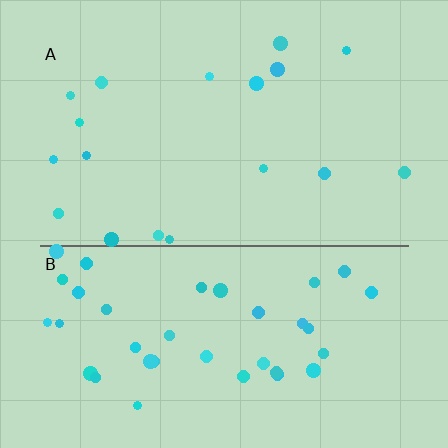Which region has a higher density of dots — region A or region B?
B (the bottom).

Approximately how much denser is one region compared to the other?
Approximately 2.2× — region B over region A.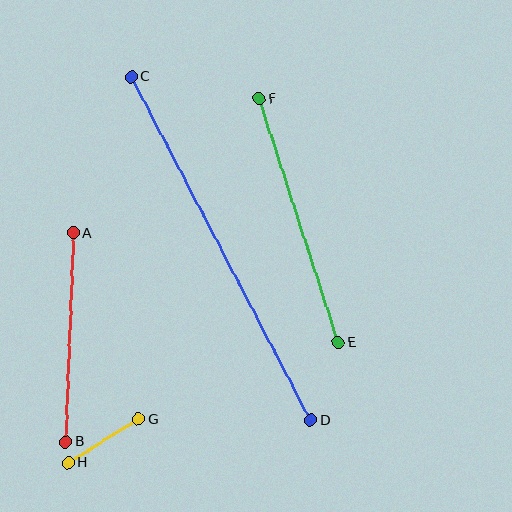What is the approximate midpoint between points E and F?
The midpoint is at approximately (299, 220) pixels.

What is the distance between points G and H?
The distance is approximately 83 pixels.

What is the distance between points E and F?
The distance is approximately 256 pixels.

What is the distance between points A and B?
The distance is approximately 209 pixels.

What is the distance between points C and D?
The distance is approximately 388 pixels.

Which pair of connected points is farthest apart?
Points C and D are farthest apart.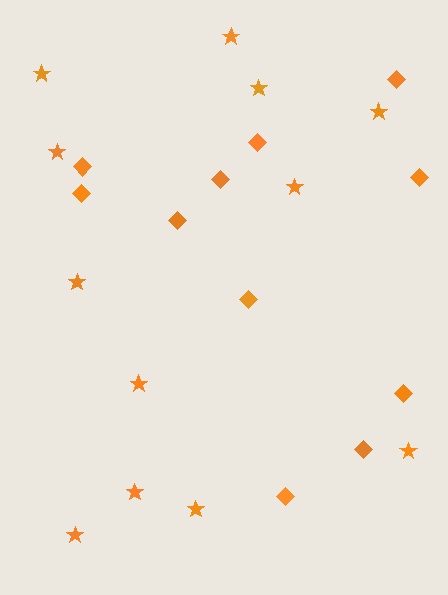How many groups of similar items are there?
There are 2 groups: one group of stars (12) and one group of diamonds (11).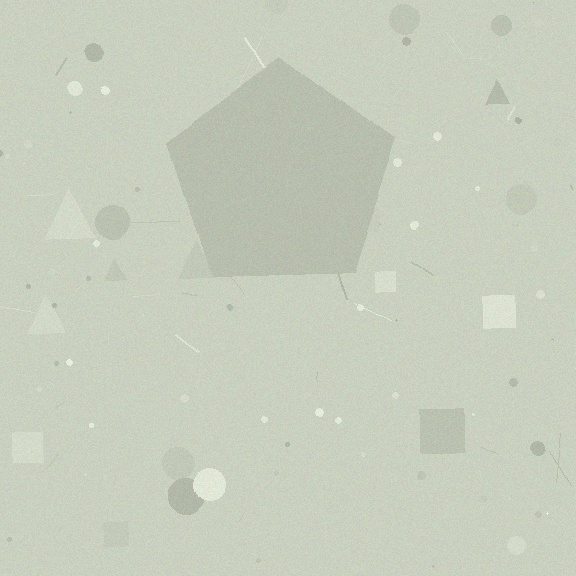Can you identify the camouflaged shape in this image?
The camouflaged shape is a pentagon.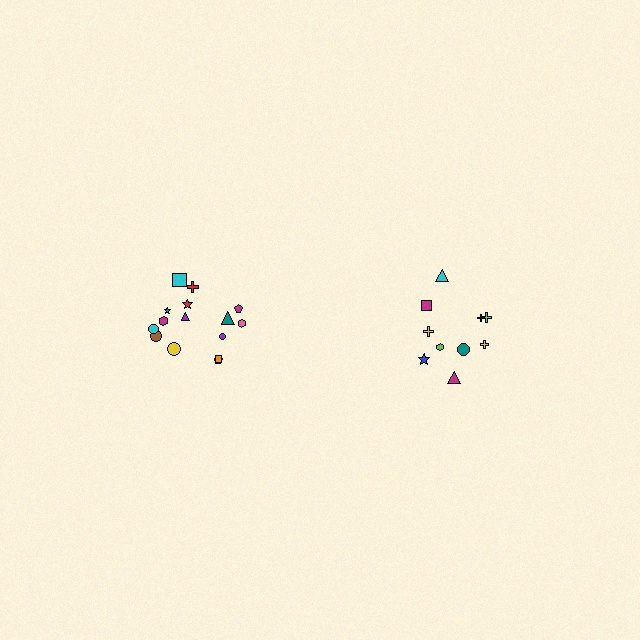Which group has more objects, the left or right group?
The left group.